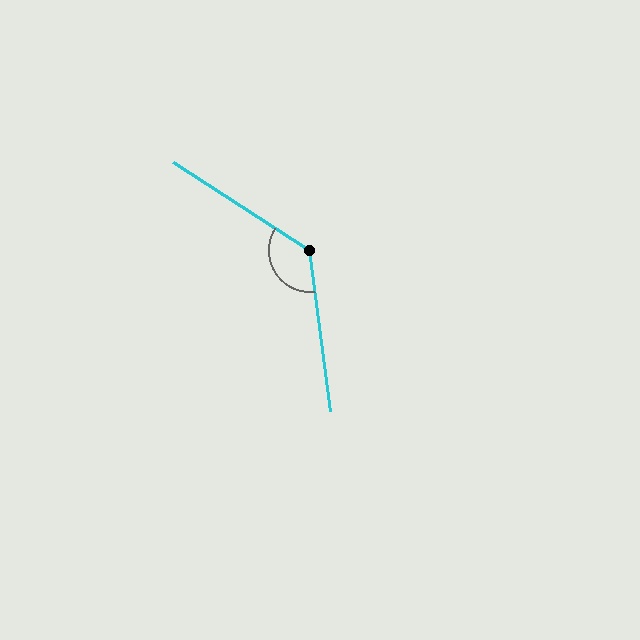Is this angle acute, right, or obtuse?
It is obtuse.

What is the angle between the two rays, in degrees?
Approximately 130 degrees.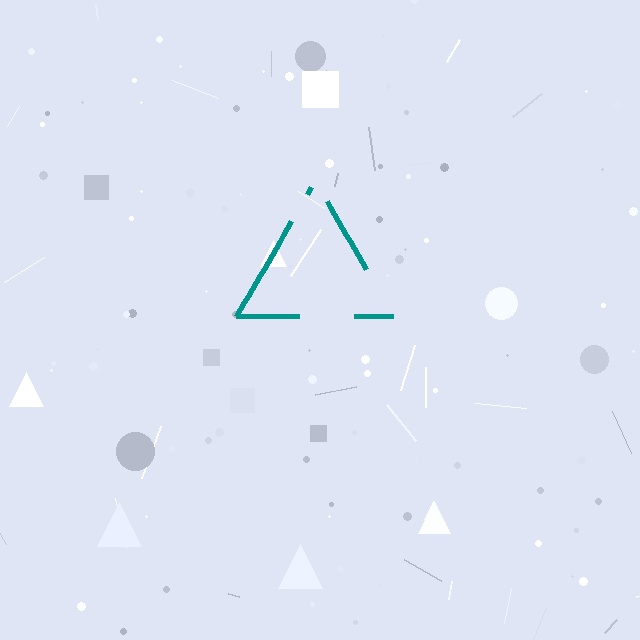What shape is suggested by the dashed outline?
The dashed outline suggests a triangle.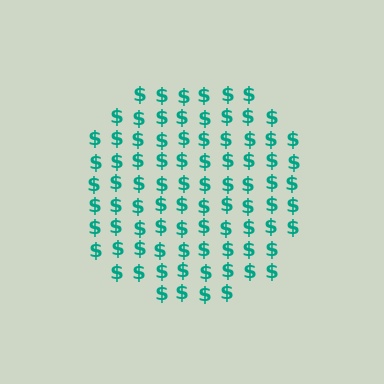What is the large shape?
The large shape is a circle.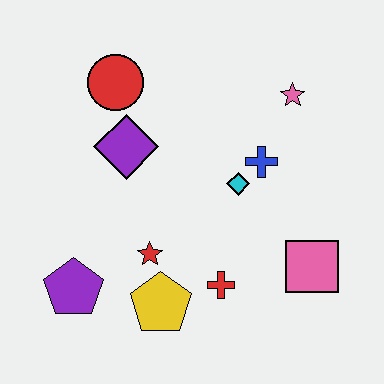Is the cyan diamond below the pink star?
Yes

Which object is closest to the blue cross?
The cyan diamond is closest to the blue cross.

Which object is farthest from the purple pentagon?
The pink star is farthest from the purple pentagon.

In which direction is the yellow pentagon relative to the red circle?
The yellow pentagon is below the red circle.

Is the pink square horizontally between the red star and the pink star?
No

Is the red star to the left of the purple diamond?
No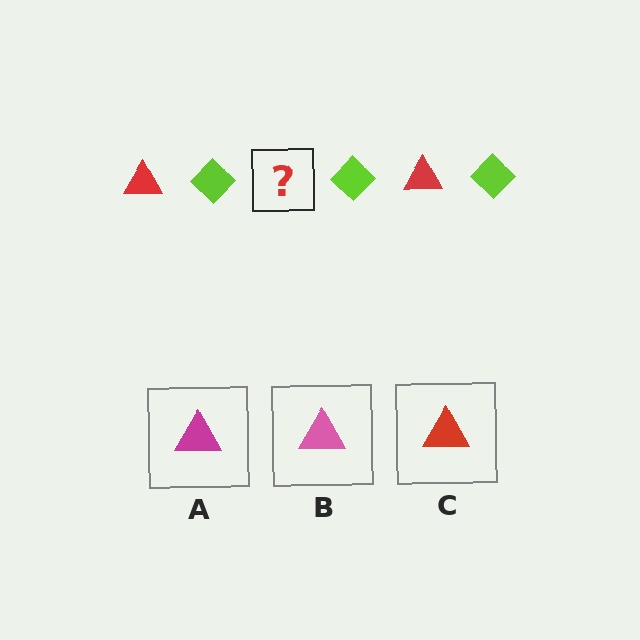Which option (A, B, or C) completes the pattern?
C.